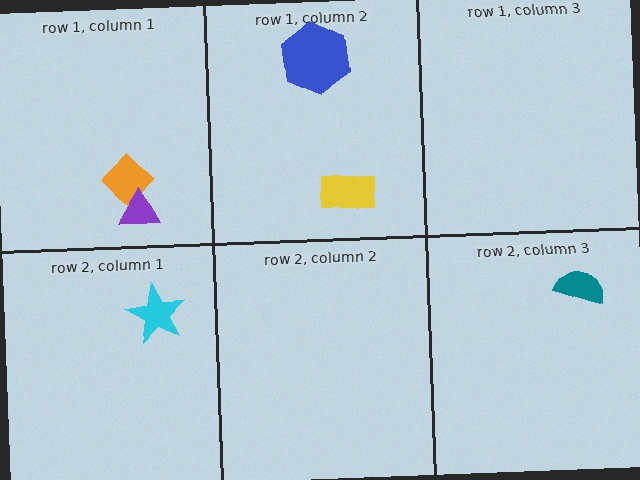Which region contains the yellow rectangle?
The row 1, column 2 region.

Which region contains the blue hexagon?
The row 1, column 2 region.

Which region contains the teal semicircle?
The row 2, column 3 region.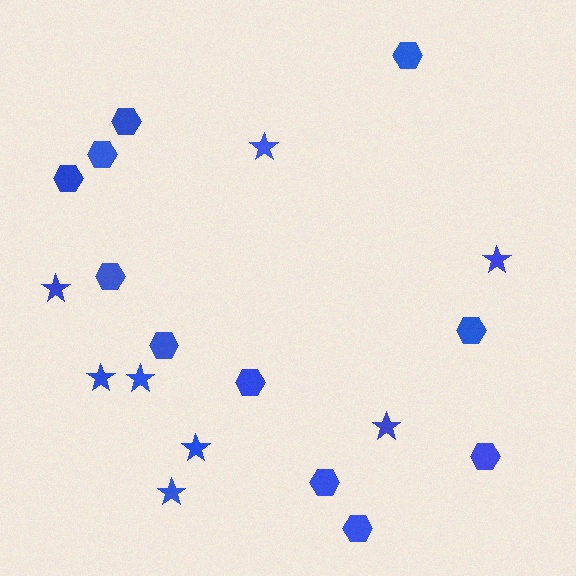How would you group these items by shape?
There are 2 groups: one group of hexagons (11) and one group of stars (8).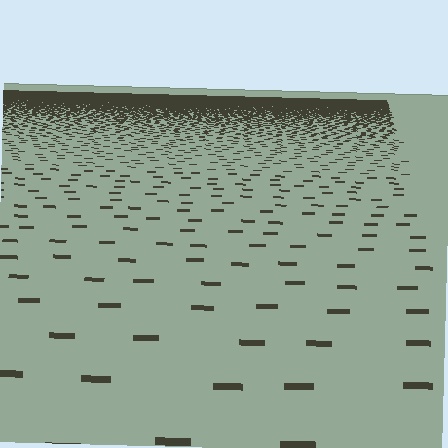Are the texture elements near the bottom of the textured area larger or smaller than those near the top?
Larger. Near the bottom, elements are closer to the viewer and appear at a bigger on-screen size.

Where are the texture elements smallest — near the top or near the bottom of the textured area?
Near the top.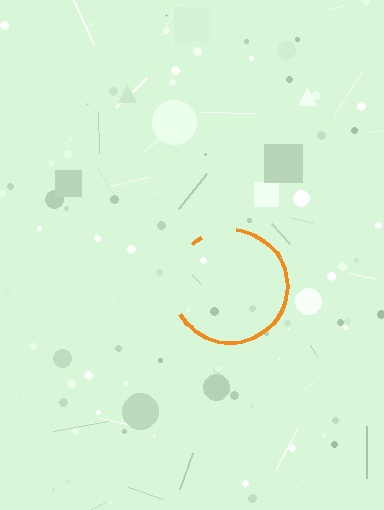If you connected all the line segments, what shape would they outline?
They would outline a circle.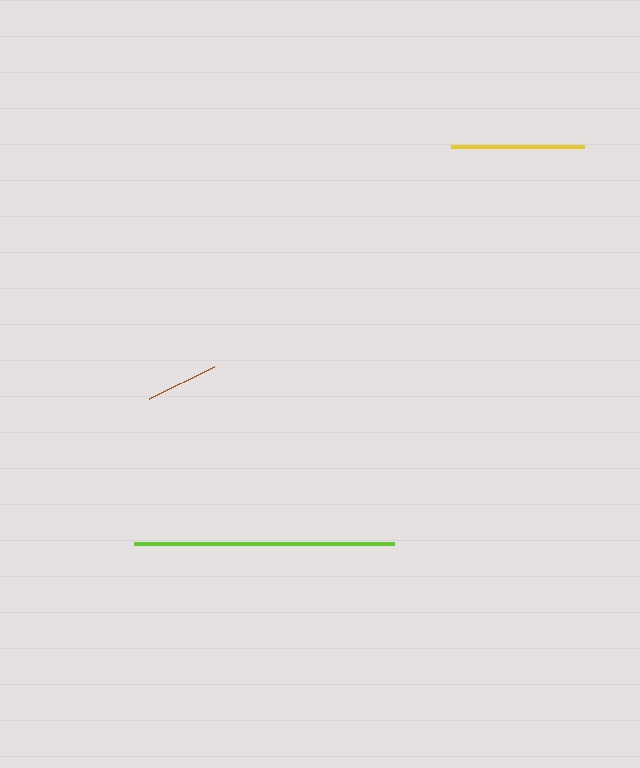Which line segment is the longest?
The lime line is the longest at approximately 260 pixels.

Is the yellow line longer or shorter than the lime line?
The lime line is longer than the yellow line.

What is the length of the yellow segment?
The yellow segment is approximately 133 pixels long.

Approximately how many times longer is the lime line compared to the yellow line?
The lime line is approximately 2.0 times the length of the yellow line.